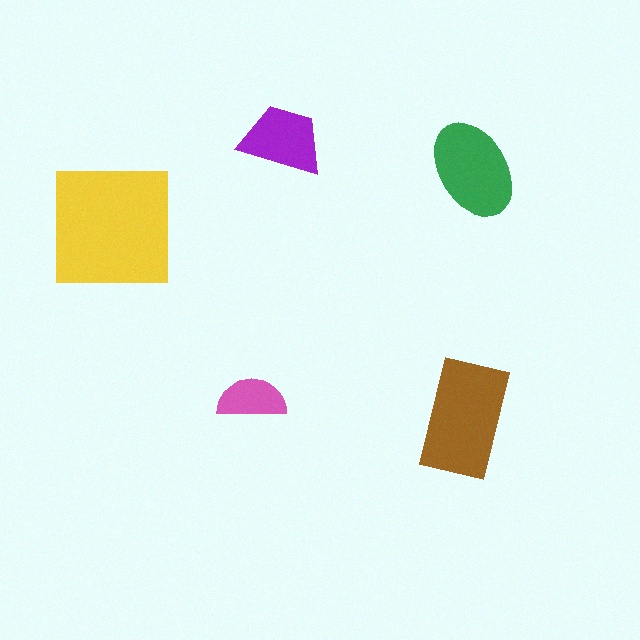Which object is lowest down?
The brown rectangle is bottommost.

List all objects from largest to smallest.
The yellow square, the brown rectangle, the green ellipse, the purple trapezoid, the pink semicircle.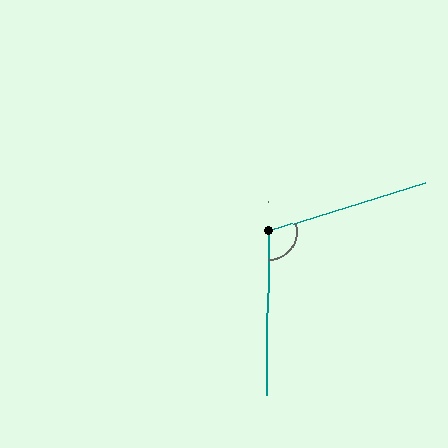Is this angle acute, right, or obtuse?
It is obtuse.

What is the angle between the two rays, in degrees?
Approximately 108 degrees.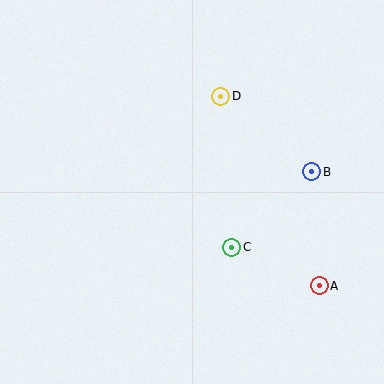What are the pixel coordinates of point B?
Point B is at (312, 172).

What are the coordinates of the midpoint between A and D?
The midpoint between A and D is at (270, 191).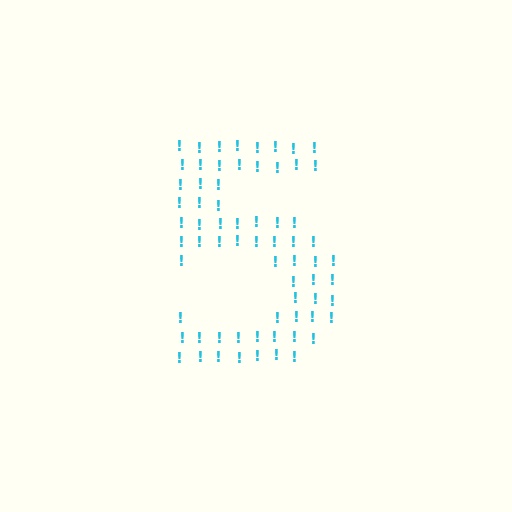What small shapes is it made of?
It is made of small exclamation marks.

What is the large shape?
The large shape is the digit 5.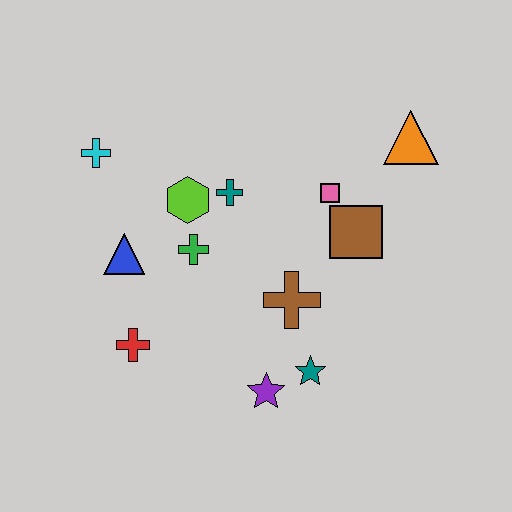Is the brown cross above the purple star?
Yes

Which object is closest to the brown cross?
The teal star is closest to the brown cross.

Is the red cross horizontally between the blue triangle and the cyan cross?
No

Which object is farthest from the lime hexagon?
The orange triangle is farthest from the lime hexagon.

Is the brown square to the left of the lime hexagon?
No